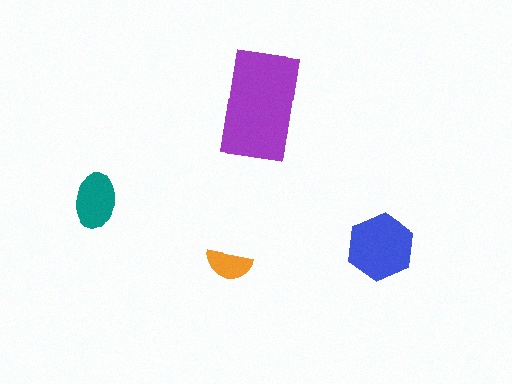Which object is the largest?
The purple rectangle.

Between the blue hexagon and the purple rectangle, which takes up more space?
The purple rectangle.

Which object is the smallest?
The orange semicircle.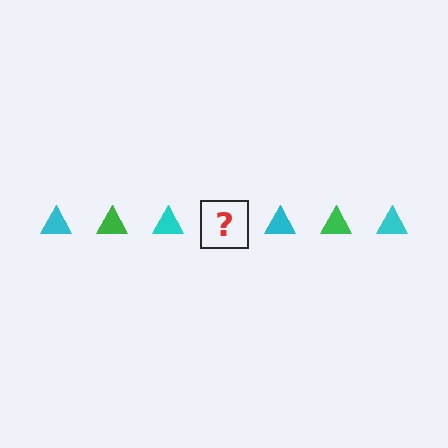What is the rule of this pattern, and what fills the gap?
The rule is that the pattern cycles through cyan, green triangles. The gap should be filled with a green triangle.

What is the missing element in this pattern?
The missing element is a green triangle.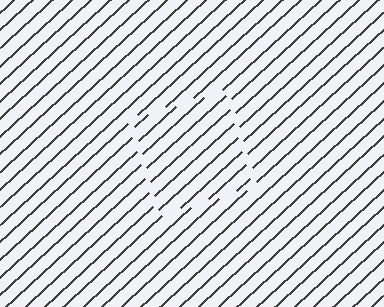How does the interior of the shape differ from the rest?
The interior of the shape contains the same grating, shifted by half a period — the contour is defined by the phase discontinuity where line-ends from the inner and outer gratings abut.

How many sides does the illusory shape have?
4 sides — the line-ends trace a square.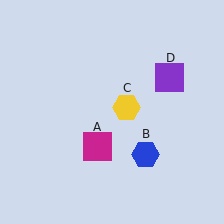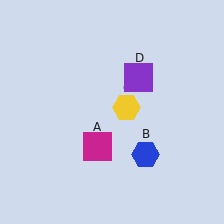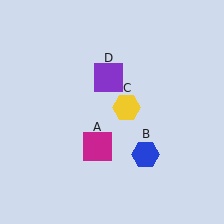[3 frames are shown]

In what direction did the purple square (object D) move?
The purple square (object D) moved left.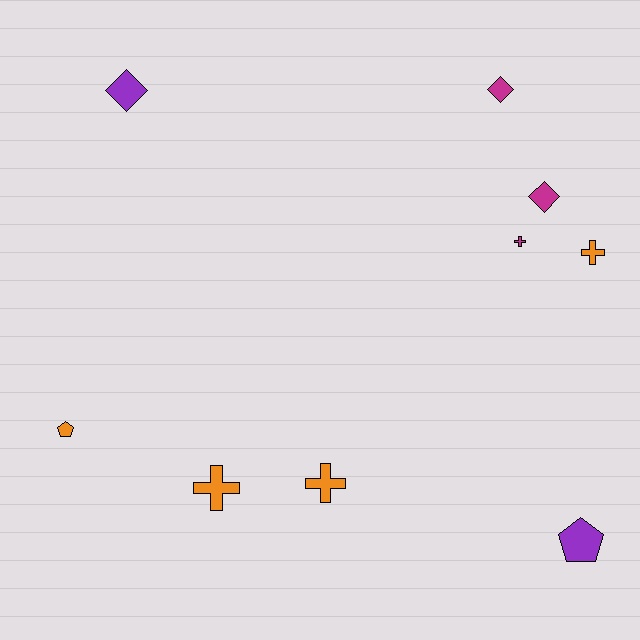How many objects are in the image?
There are 9 objects.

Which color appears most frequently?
Orange, with 4 objects.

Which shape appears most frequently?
Cross, with 4 objects.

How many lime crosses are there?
There are no lime crosses.